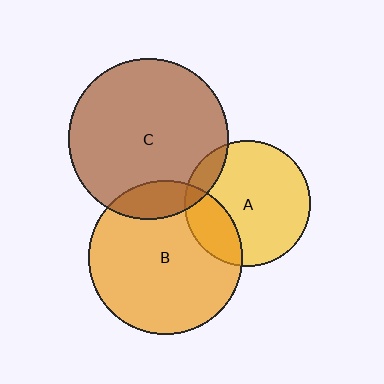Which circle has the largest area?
Circle C (brown).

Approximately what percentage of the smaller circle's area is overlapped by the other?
Approximately 25%.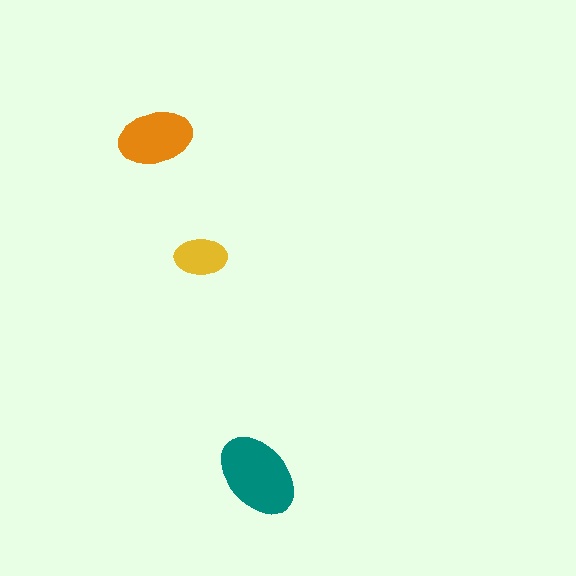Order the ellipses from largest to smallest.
the teal one, the orange one, the yellow one.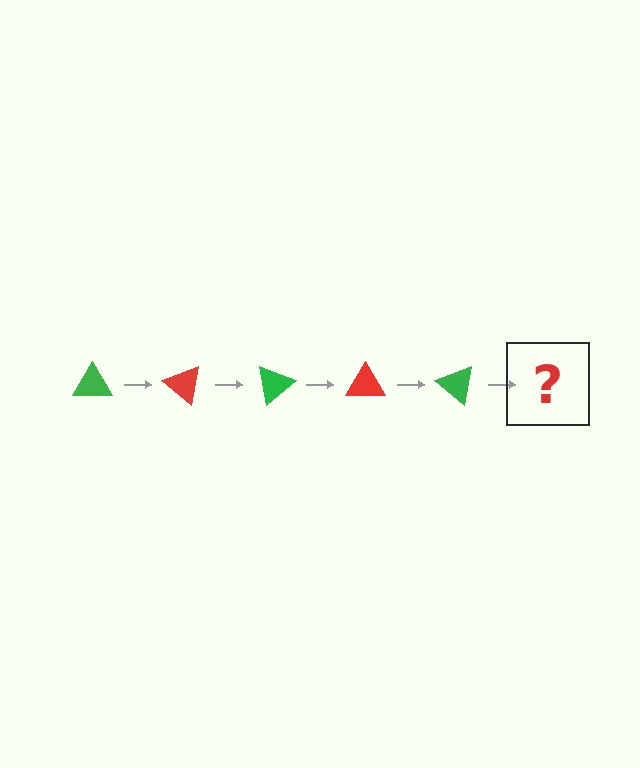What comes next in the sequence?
The next element should be a red triangle, rotated 200 degrees from the start.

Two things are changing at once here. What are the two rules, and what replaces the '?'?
The two rules are that it rotates 40 degrees each step and the color cycles through green and red. The '?' should be a red triangle, rotated 200 degrees from the start.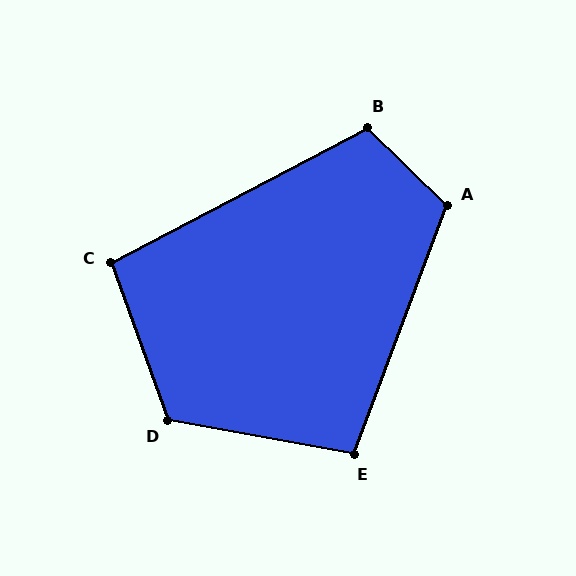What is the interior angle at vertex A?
Approximately 114 degrees (obtuse).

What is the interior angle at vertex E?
Approximately 100 degrees (obtuse).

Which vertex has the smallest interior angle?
C, at approximately 98 degrees.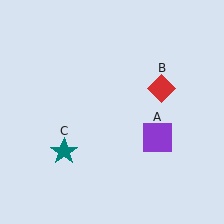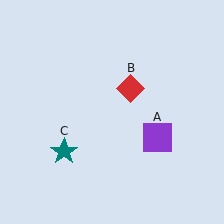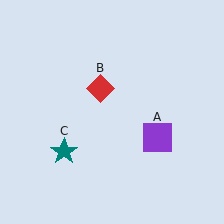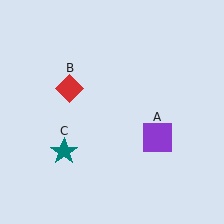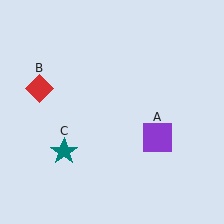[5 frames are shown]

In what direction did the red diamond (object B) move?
The red diamond (object B) moved left.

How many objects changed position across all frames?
1 object changed position: red diamond (object B).